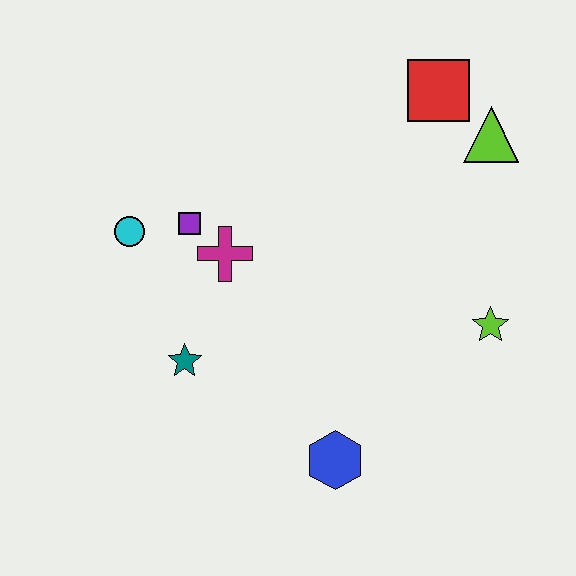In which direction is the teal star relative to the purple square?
The teal star is below the purple square.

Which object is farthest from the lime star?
The cyan circle is farthest from the lime star.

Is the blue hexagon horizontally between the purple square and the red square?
Yes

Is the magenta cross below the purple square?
Yes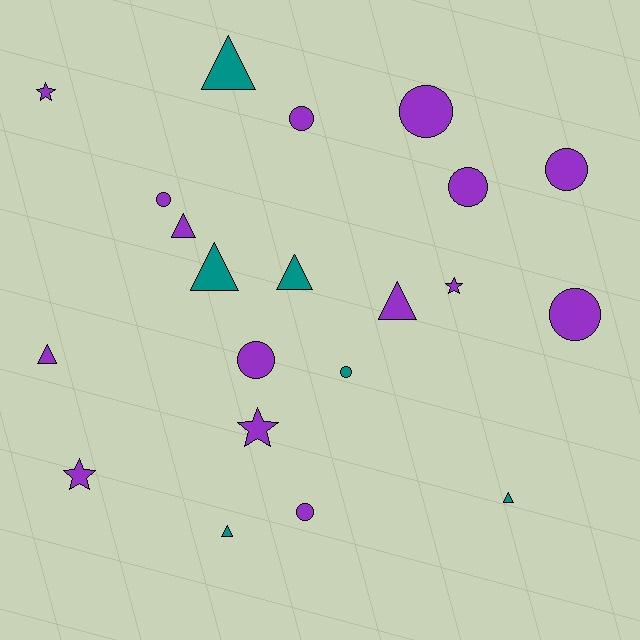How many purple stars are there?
There are 4 purple stars.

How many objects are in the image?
There are 21 objects.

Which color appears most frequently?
Purple, with 15 objects.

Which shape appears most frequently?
Circle, with 9 objects.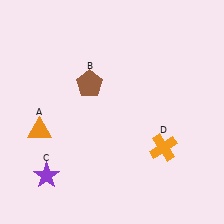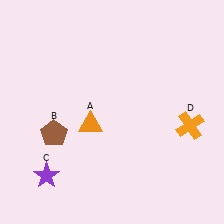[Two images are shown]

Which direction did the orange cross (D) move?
The orange cross (D) moved right.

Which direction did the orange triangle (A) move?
The orange triangle (A) moved right.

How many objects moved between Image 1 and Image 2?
3 objects moved between the two images.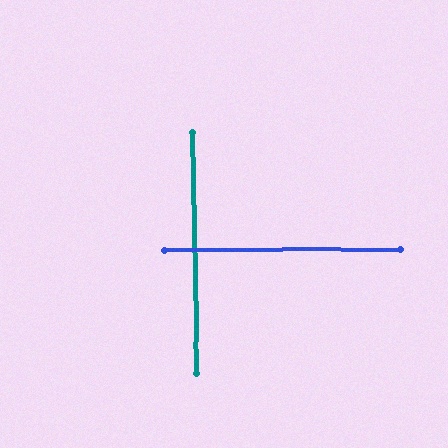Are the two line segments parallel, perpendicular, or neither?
Perpendicular — they meet at approximately 89°.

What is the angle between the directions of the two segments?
Approximately 89 degrees.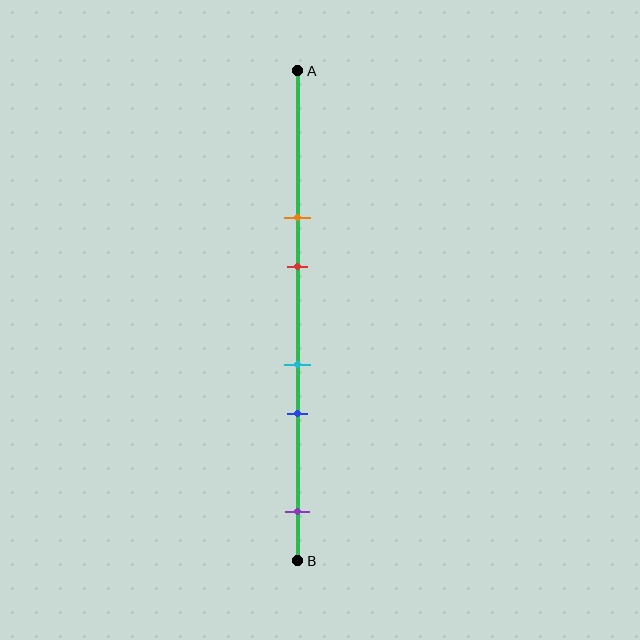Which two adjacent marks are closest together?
The cyan and blue marks are the closest adjacent pair.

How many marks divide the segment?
There are 5 marks dividing the segment.